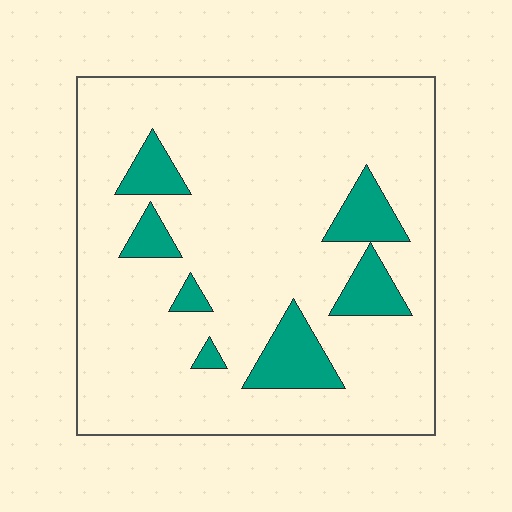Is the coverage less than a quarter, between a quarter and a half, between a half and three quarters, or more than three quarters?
Less than a quarter.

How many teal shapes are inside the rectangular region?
7.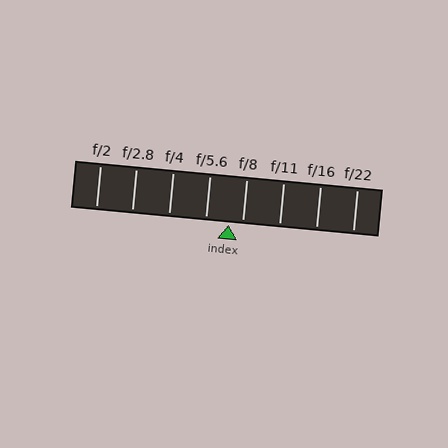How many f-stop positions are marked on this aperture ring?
There are 8 f-stop positions marked.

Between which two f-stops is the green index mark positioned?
The index mark is between f/5.6 and f/8.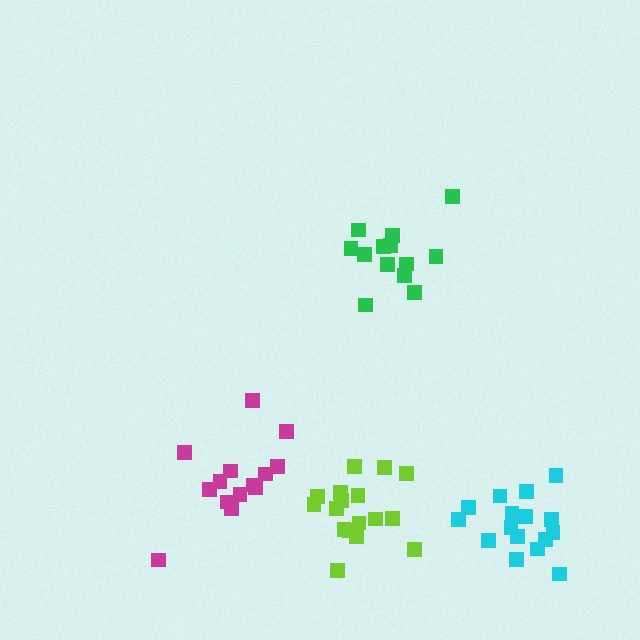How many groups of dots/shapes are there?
There are 4 groups.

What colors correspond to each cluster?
The clusters are colored: lime, cyan, green, magenta.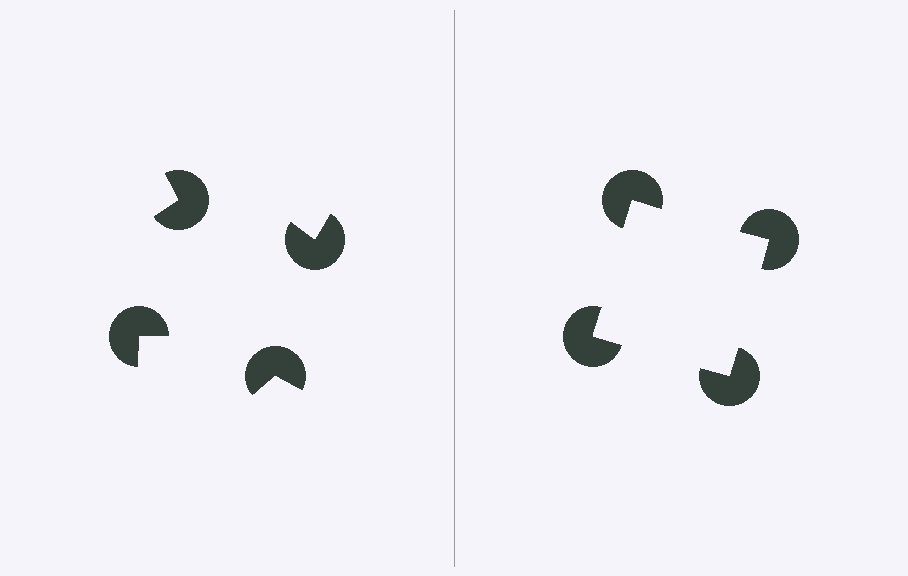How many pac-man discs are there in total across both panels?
8 — 4 on each side.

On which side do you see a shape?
An illusory square appears on the right side. On the left side the wedge cuts are rotated, so no coherent shape forms.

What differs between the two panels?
The pac-man discs are positioned identically on both sides; only the wedge orientations differ. On the right they align to a square; on the left they are misaligned.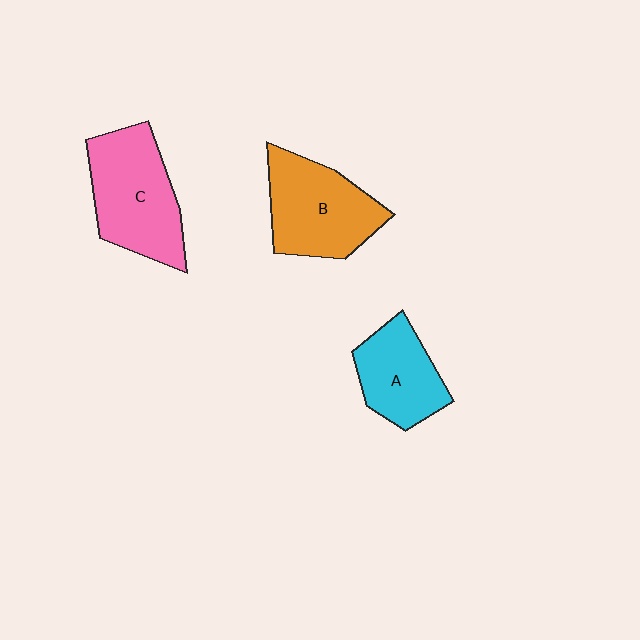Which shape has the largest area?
Shape C (pink).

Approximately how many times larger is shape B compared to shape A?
Approximately 1.3 times.